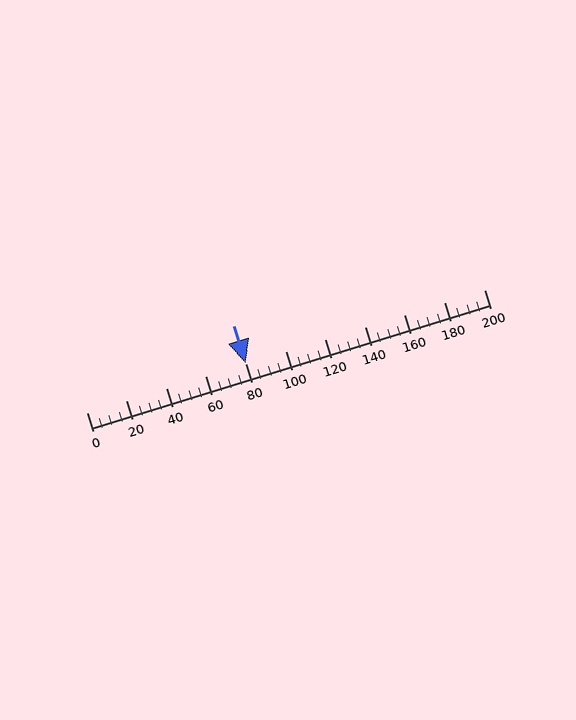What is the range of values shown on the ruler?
The ruler shows values from 0 to 200.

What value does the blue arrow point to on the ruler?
The blue arrow points to approximately 80.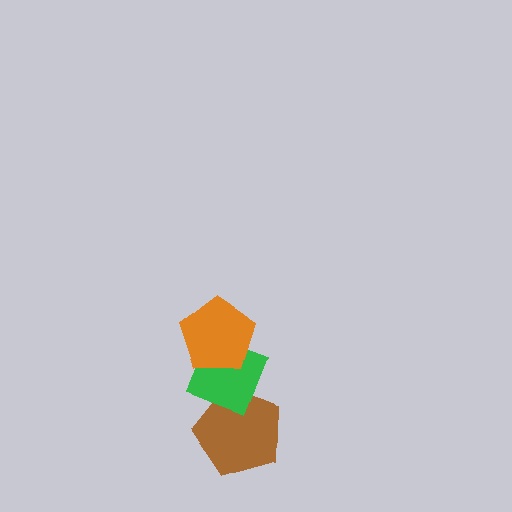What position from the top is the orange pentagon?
The orange pentagon is 1st from the top.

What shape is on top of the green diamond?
The orange pentagon is on top of the green diamond.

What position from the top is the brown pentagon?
The brown pentagon is 3rd from the top.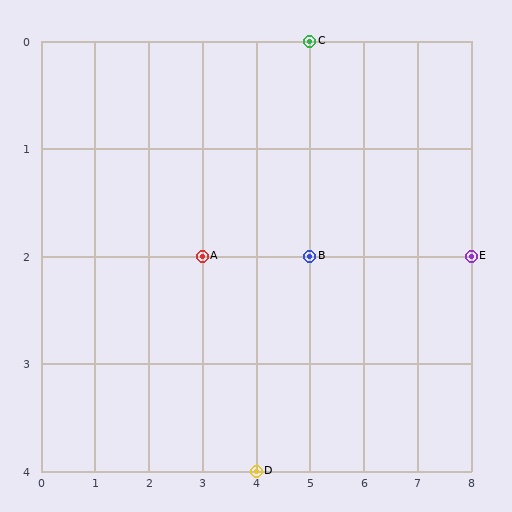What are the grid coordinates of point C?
Point C is at grid coordinates (5, 0).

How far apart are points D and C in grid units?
Points D and C are 1 column and 4 rows apart (about 4.1 grid units diagonally).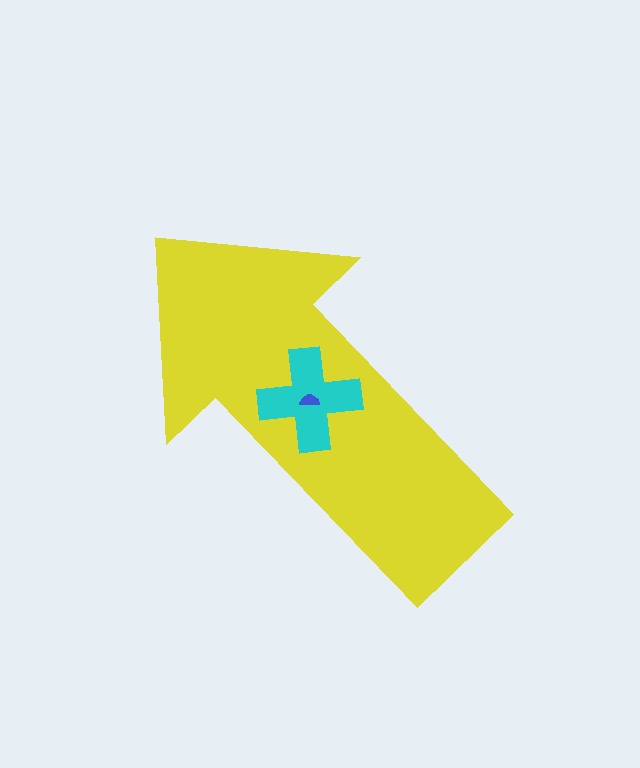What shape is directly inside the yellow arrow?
The cyan cross.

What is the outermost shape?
The yellow arrow.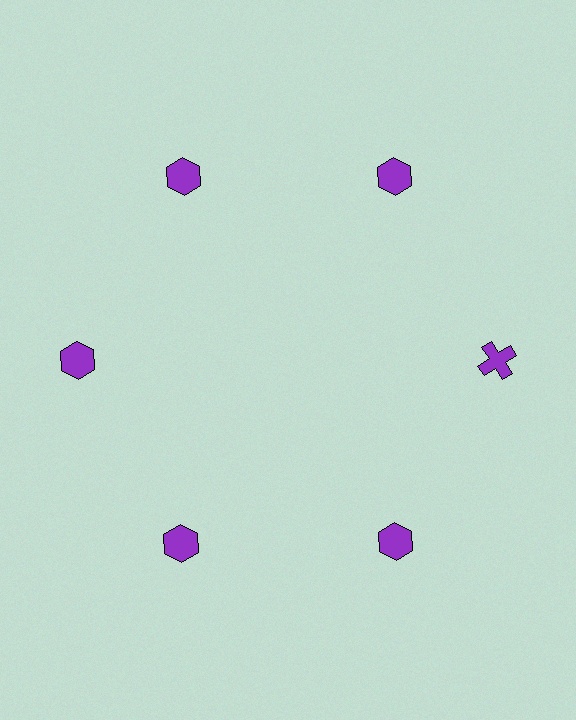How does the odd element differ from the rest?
It has a different shape: cross instead of hexagon.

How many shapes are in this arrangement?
There are 6 shapes arranged in a ring pattern.